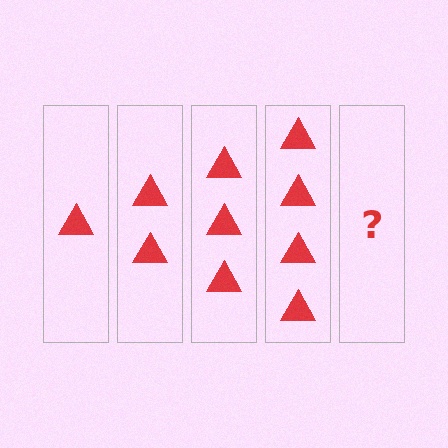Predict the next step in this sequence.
The next step is 5 triangles.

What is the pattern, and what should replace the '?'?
The pattern is that each step adds one more triangle. The '?' should be 5 triangles.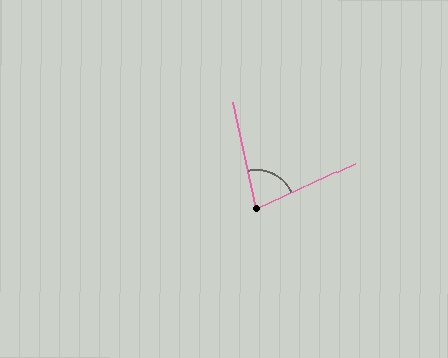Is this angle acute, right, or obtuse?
It is acute.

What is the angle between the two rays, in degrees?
Approximately 77 degrees.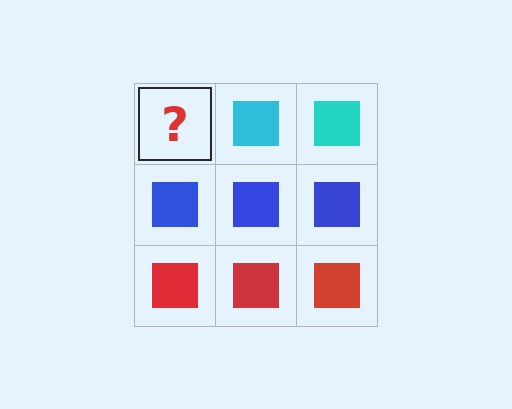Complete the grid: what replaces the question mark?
The question mark should be replaced with a cyan square.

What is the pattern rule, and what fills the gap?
The rule is that each row has a consistent color. The gap should be filled with a cyan square.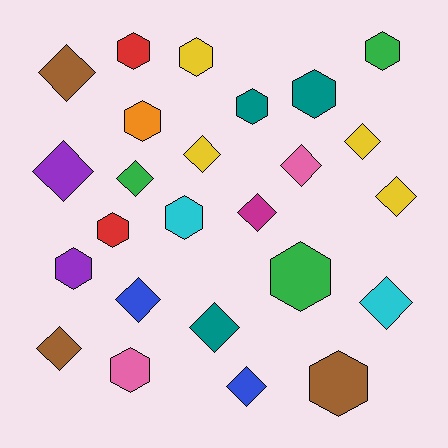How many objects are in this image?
There are 25 objects.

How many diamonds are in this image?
There are 13 diamonds.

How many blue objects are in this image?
There are 2 blue objects.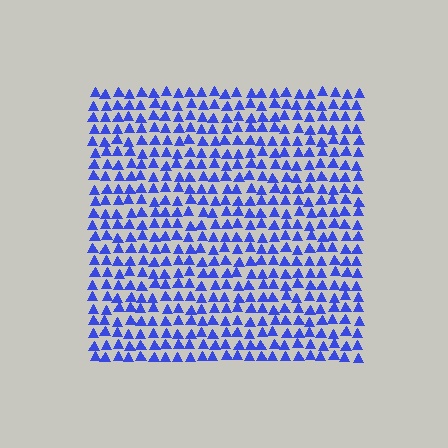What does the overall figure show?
The overall figure shows a square.